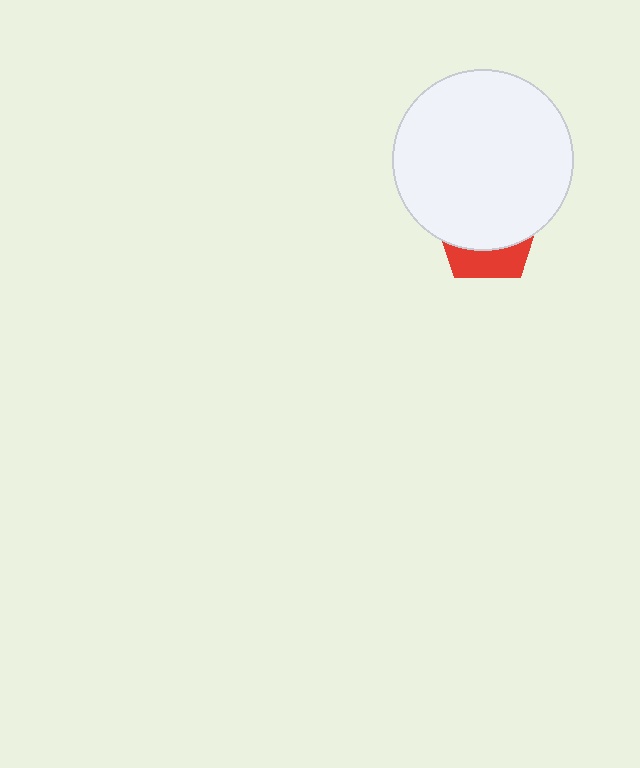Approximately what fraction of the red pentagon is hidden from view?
Roughly 69% of the red pentagon is hidden behind the white circle.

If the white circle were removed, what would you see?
You would see the complete red pentagon.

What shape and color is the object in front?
The object in front is a white circle.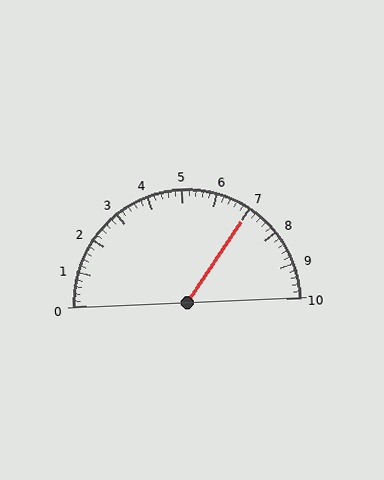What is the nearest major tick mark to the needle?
The nearest major tick mark is 7.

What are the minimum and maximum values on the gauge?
The gauge ranges from 0 to 10.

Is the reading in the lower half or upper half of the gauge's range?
The reading is in the upper half of the range (0 to 10).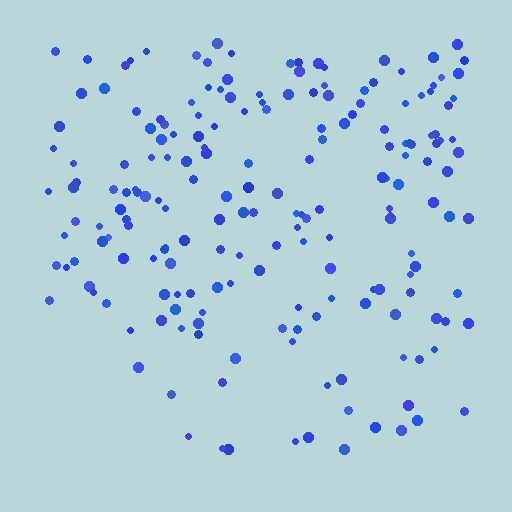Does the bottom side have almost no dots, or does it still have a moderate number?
Still a moderate number, just noticeably fewer than the top.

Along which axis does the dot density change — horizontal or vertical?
Vertical.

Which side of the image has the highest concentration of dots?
The top.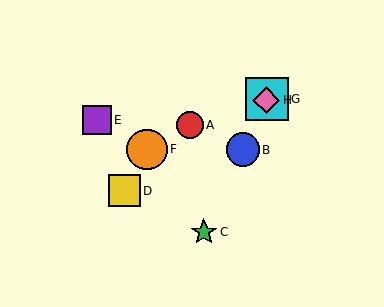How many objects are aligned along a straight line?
4 objects (B, C, G, H) are aligned along a straight line.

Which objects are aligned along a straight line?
Objects B, C, G, H are aligned along a straight line.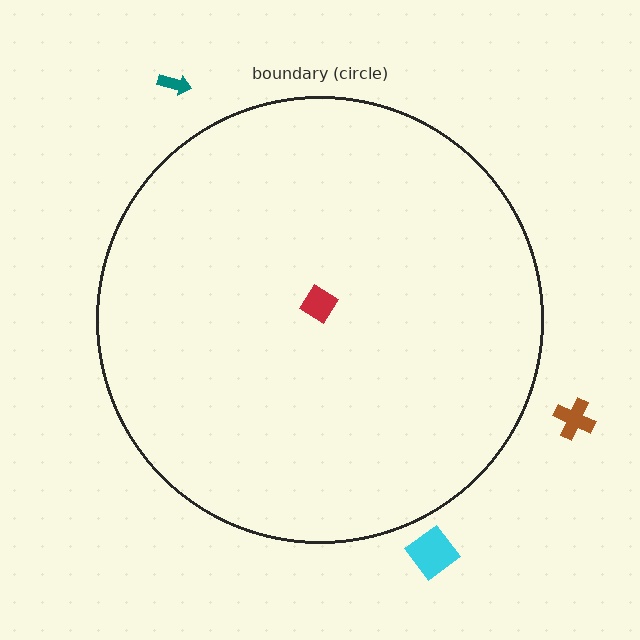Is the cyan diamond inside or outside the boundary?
Outside.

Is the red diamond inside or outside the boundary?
Inside.